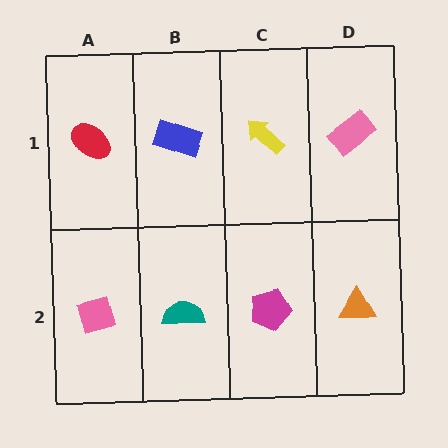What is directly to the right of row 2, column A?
A teal semicircle.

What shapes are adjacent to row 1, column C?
A magenta pentagon (row 2, column C), a blue rectangle (row 1, column B), a pink rectangle (row 1, column D).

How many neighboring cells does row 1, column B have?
3.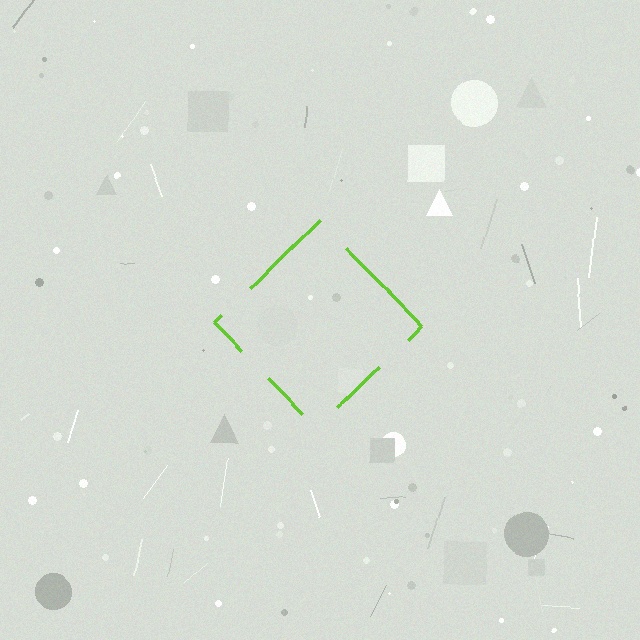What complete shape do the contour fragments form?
The contour fragments form a diamond.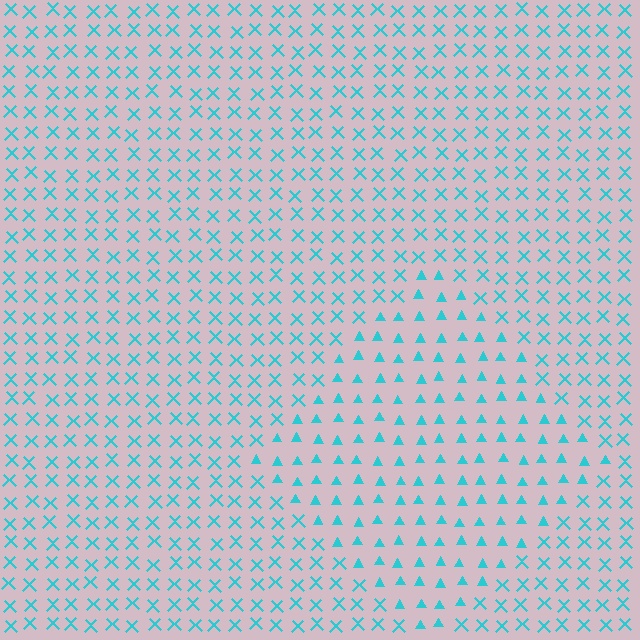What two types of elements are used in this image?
The image uses triangles inside the diamond region and X marks outside it.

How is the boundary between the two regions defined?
The boundary is defined by a change in element shape: triangles inside vs. X marks outside. All elements share the same color and spacing.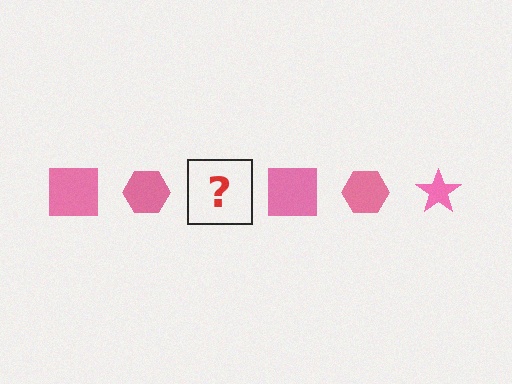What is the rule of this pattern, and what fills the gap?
The rule is that the pattern cycles through square, hexagon, star shapes in pink. The gap should be filled with a pink star.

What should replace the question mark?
The question mark should be replaced with a pink star.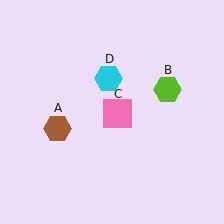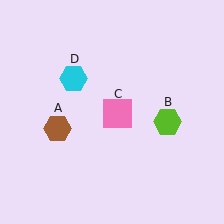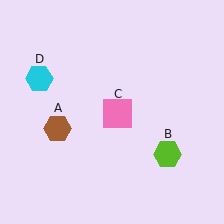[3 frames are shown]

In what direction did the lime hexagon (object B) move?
The lime hexagon (object B) moved down.